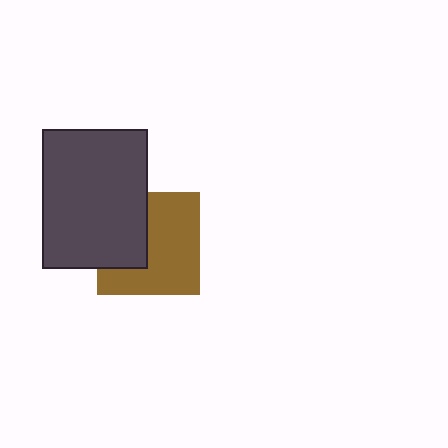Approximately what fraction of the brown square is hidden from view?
Roughly 37% of the brown square is hidden behind the dark gray rectangle.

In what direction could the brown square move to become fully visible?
The brown square could move right. That would shift it out from behind the dark gray rectangle entirely.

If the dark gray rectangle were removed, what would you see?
You would see the complete brown square.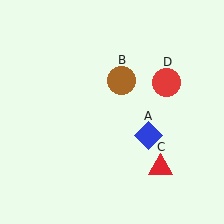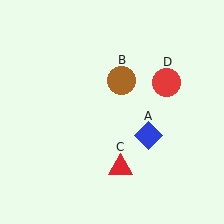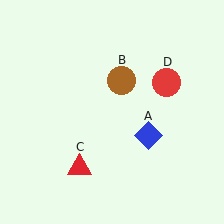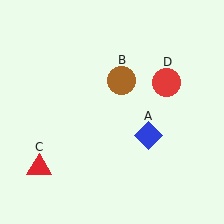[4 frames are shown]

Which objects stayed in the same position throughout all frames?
Blue diamond (object A) and brown circle (object B) and red circle (object D) remained stationary.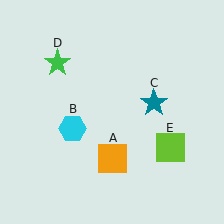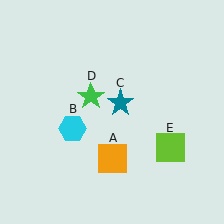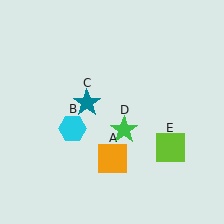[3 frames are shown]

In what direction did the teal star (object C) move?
The teal star (object C) moved left.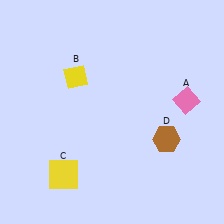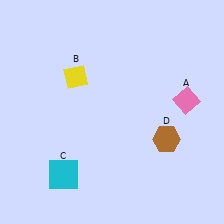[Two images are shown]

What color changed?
The square (C) changed from yellow in Image 1 to cyan in Image 2.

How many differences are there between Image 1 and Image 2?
There is 1 difference between the two images.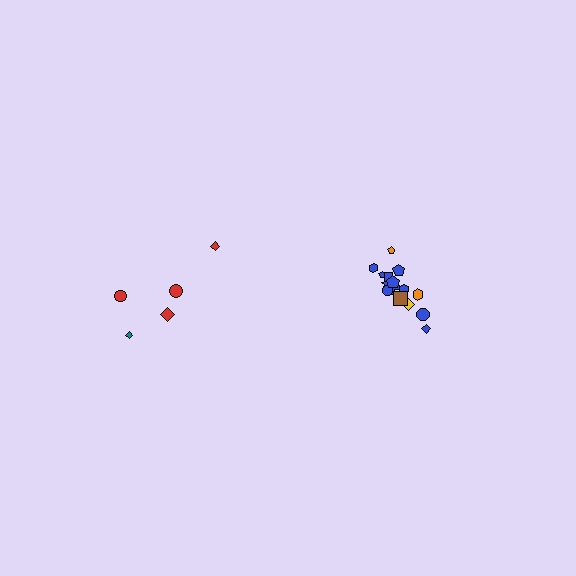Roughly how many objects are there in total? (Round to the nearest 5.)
Roughly 20 objects in total.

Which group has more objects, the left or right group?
The right group.